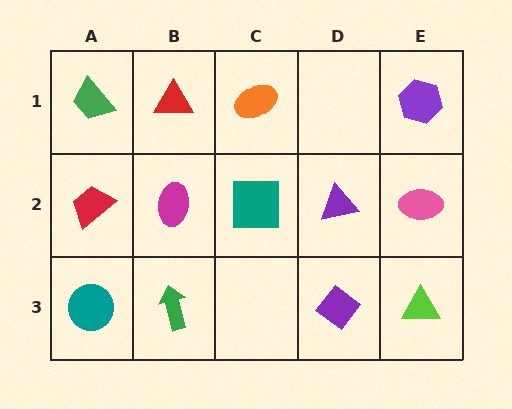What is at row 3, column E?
A lime triangle.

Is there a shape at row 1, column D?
No, that cell is empty.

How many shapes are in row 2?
5 shapes.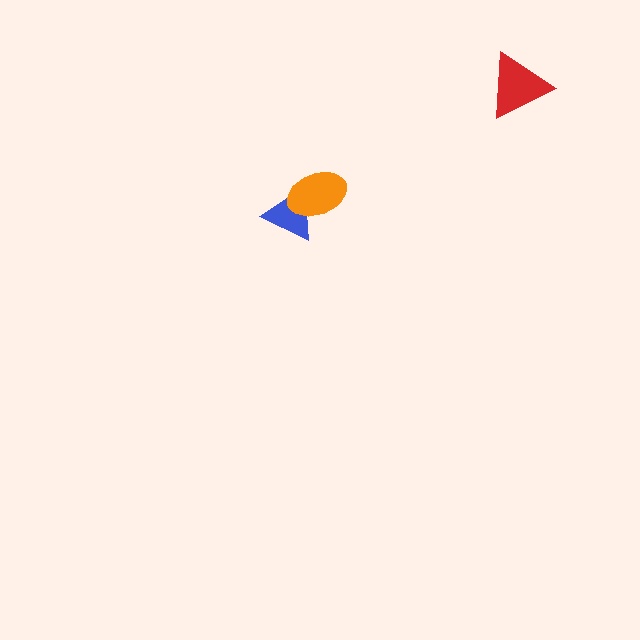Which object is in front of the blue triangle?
The orange ellipse is in front of the blue triangle.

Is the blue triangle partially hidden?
Yes, it is partially covered by another shape.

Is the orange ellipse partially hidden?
No, no other shape covers it.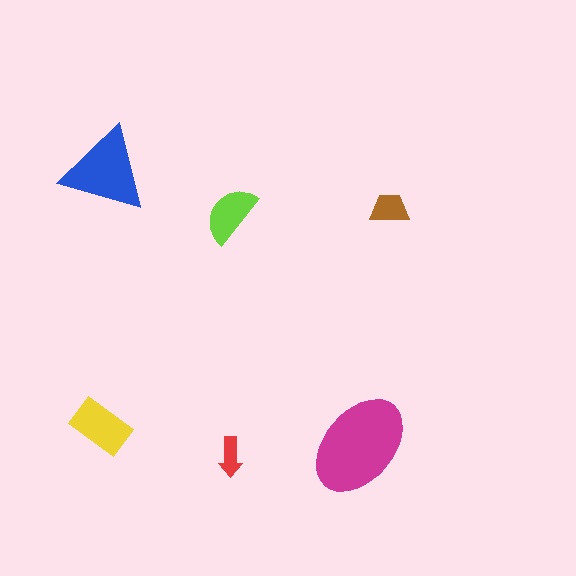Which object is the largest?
The magenta ellipse.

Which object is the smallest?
The red arrow.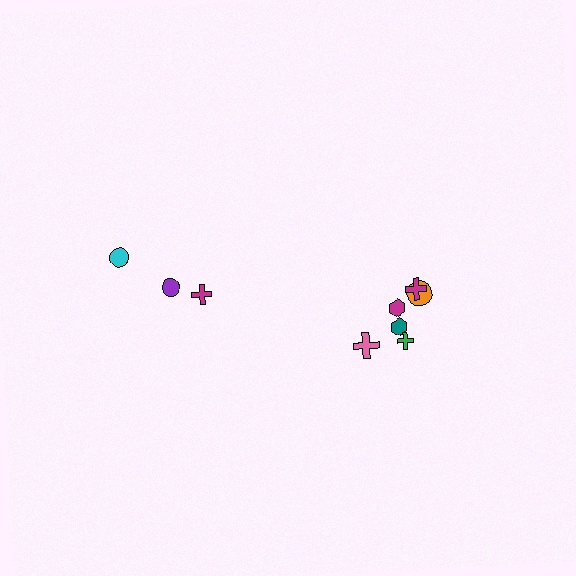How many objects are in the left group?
There are 3 objects.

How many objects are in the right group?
There are 6 objects.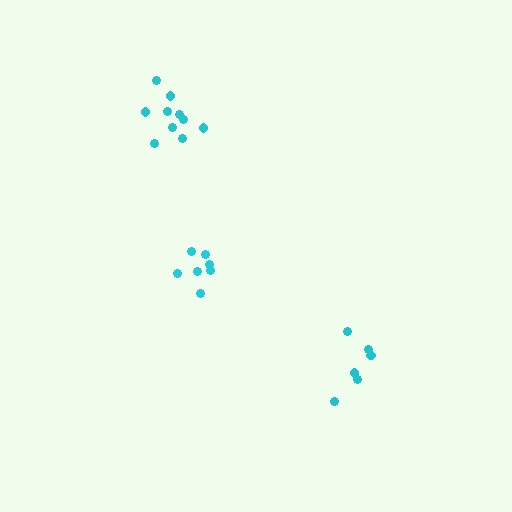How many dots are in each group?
Group 1: 7 dots, Group 2: 6 dots, Group 3: 10 dots (23 total).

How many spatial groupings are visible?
There are 3 spatial groupings.